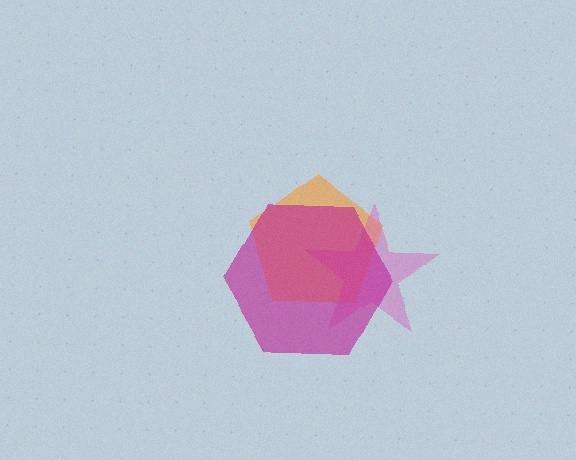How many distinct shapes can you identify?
There are 3 distinct shapes: an orange pentagon, a pink star, a magenta hexagon.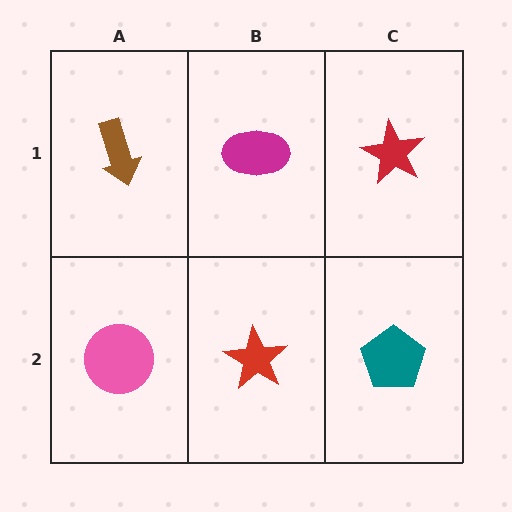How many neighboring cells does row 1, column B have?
3.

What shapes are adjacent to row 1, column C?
A teal pentagon (row 2, column C), a magenta ellipse (row 1, column B).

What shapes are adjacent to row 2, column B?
A magenta ellipse (row 1, column B), a pink circle (row 2, column A), a teal pentagon (row 2, column C).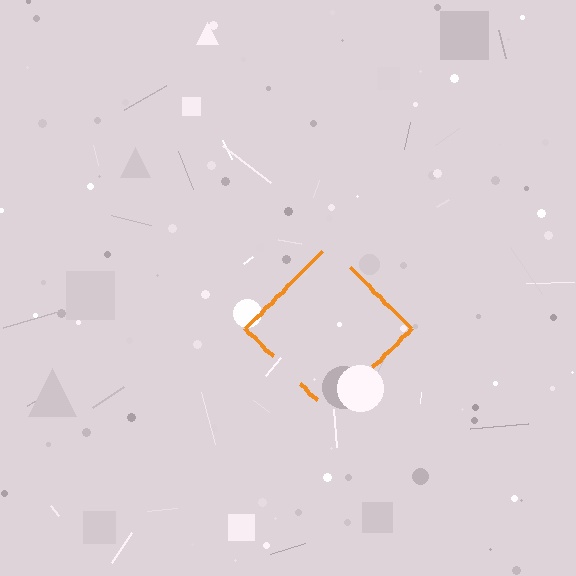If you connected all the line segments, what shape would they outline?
They would outline a diamond.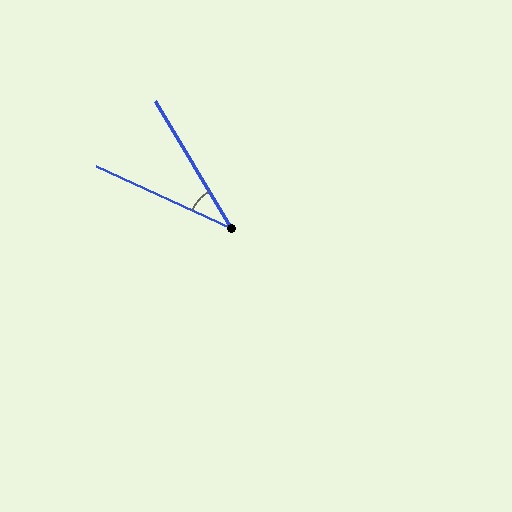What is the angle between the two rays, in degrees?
Approximately 34 degrees.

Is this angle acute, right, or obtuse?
It is acute.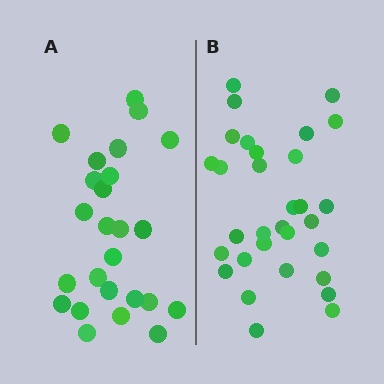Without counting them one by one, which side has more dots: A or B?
Region B (the right region) has more dots.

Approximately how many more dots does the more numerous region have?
Region B has about 6 more dots than region A.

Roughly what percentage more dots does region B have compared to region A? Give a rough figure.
About 25% more.